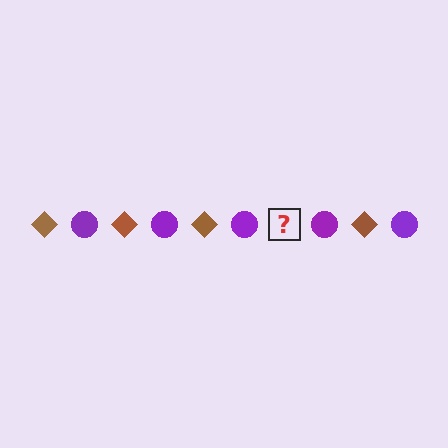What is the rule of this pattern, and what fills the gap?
The rule is that the pattern alternates between brown diamond and purple circle. The gap should be filled with a brown diamond.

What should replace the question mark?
The question mark should be replaced with a brown diamond.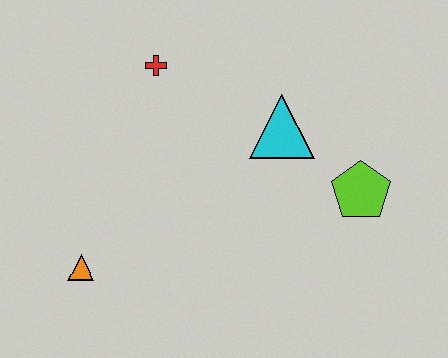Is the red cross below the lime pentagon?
No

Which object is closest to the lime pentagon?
The cyan triangle is closest to the lime pentagon.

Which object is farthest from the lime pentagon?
The orange triangle is farthest from the lime pentagon.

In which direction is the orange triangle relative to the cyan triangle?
The orange triangle is to the left of the cyan triangle.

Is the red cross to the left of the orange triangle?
No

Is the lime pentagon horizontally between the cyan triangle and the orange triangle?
No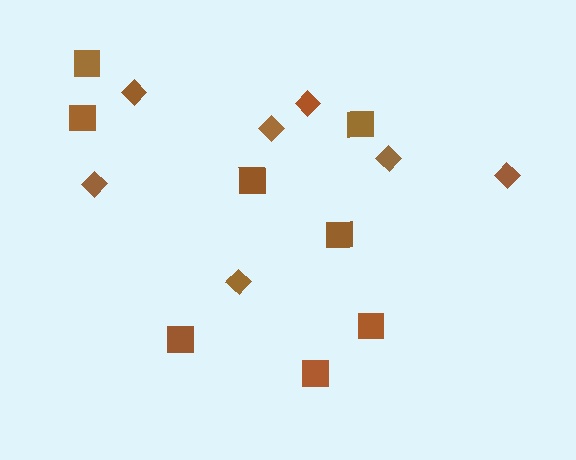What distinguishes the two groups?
There are 2 groups: one group of squares (8) and one group of diamonds (7).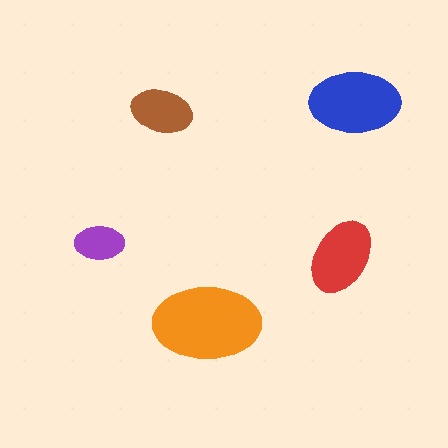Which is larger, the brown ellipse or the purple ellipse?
The brown one.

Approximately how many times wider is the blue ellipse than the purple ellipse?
About 2 times wider.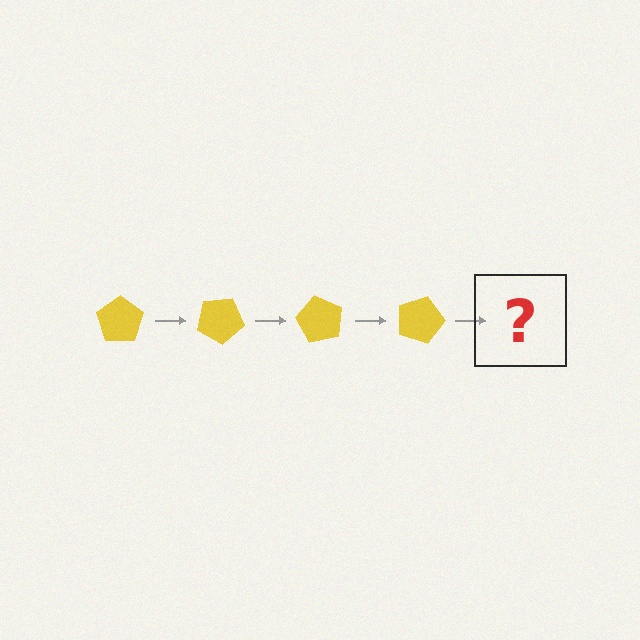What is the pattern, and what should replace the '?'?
The pattern is that the pentagon rotates 30 degrees each step. The '?' should be a yellow pentagon rotated 120 degrees.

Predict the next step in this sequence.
The next step is a yellow pentagon rotated 120 degrees.